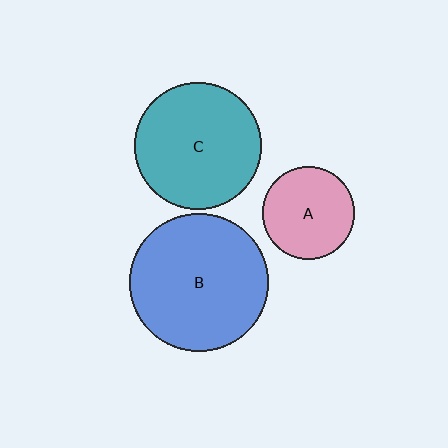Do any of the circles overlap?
No, none of the circles overlap.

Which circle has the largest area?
Circle B (blue).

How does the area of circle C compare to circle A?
Approximately 1.9 times.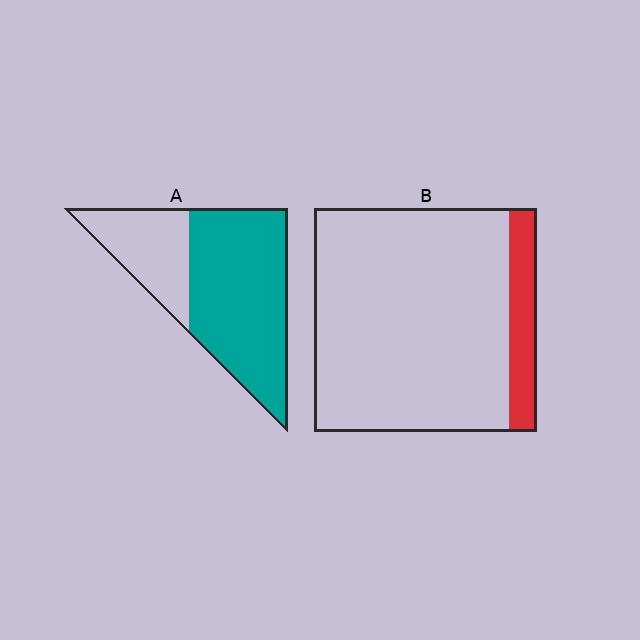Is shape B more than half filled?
No.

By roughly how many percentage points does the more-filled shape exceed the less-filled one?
By roughly 55 percentage points (A over B).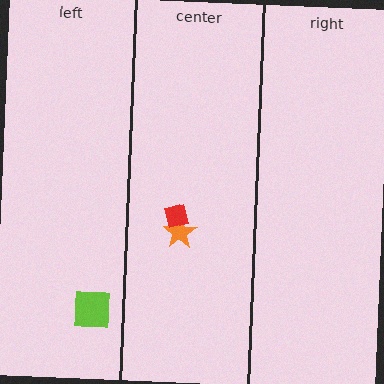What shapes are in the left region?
The lime square.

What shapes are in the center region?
The orange star, the red diamond.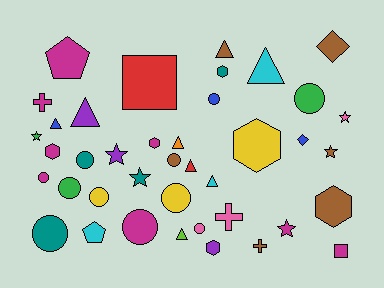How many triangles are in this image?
There are 8 triangles.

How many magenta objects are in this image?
There are 8 magenta objects.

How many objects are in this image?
There are 40 objects.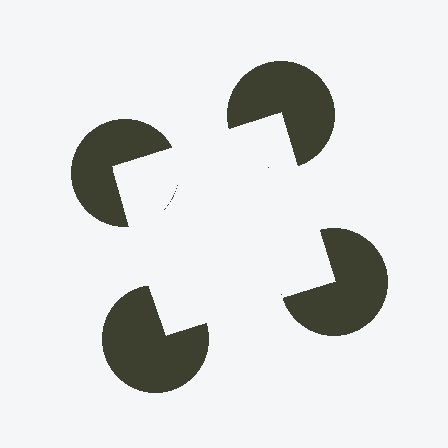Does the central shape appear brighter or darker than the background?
It typically appears slightly brighter than the background, even though no actual brightness change is drawn.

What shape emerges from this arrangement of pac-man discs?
An illusory square — its edges are inferred from the aligned wedge cuts in the pac-man discs, not physically drawn.